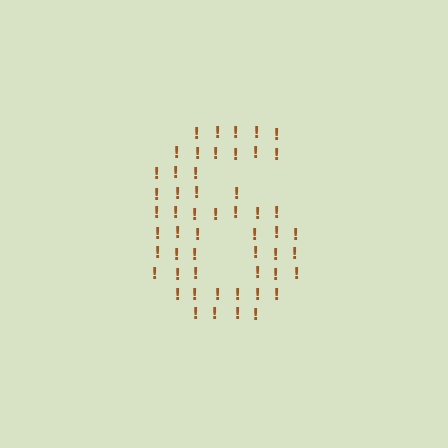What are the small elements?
The small elements are exclamation marks.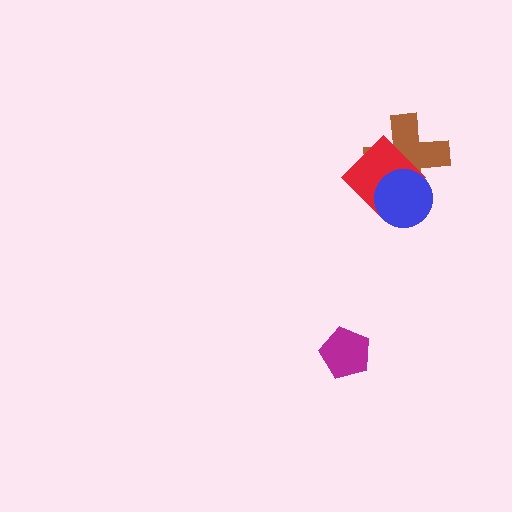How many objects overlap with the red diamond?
2 objects overlap with the red diamond.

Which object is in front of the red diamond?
The blue circle is in front of the red diamond.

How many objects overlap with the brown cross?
2 objects overlap with the brown cross.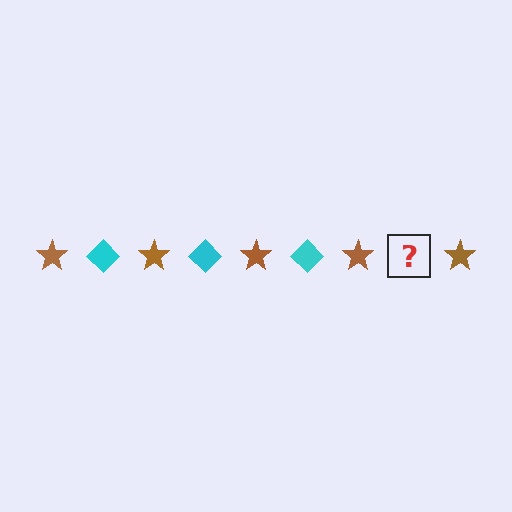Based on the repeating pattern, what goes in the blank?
The blank should be a cyan diamond.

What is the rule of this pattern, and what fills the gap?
The rule is that the pattern alternates between brown star and cyan diamond. The gap should be filled with a cyan diamond.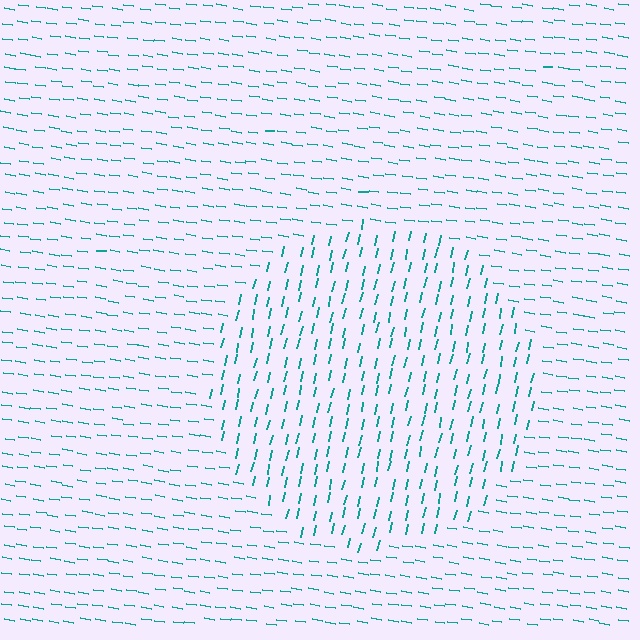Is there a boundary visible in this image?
Yes, there is a texture boundary formed by a change in line orientation.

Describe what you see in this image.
The image is filled with small teal line segments. A circle region in the image has lines oriented differently from the surrounding lines, creating a visible texture boundary.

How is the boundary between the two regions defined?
The boundary is defined purely by a change in line orientation (approximately 86 degrees difference). All lines are the same color and thickness.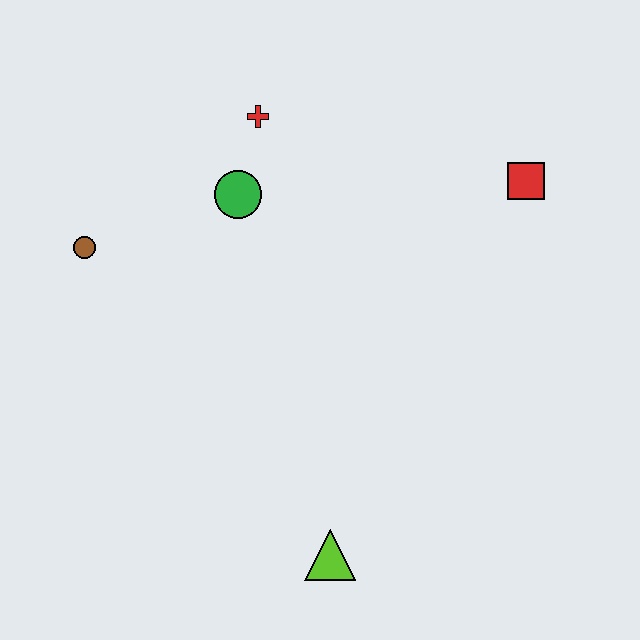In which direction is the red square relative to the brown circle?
The red square is to the right of the brown circle.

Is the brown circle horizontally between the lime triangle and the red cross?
No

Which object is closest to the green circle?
The red cross is closest to the green circle.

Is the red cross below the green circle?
No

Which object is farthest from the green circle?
The lime triangle is farthest from the green circle.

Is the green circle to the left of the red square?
Yes